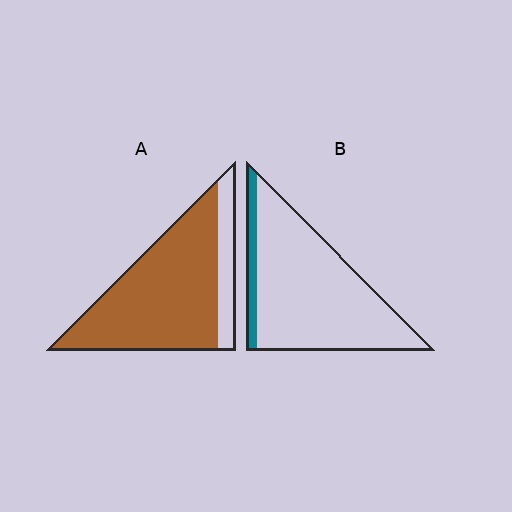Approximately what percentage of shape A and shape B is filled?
A is approximately 80% and B is approximately 10%.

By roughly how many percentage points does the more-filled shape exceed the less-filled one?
By roughly 70 percentage points (A over B).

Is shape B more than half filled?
No.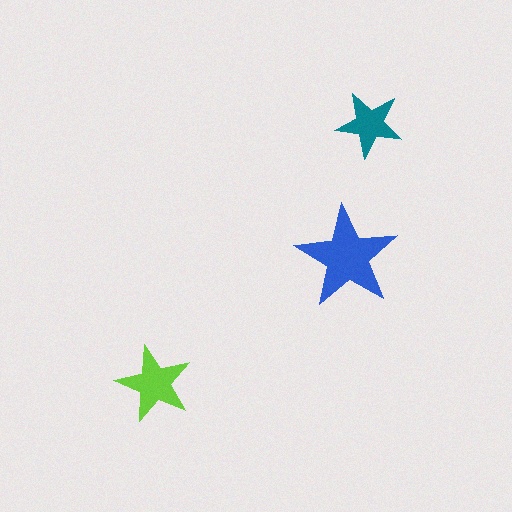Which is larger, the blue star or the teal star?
The blue one.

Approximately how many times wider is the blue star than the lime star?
About 1.5 times wider.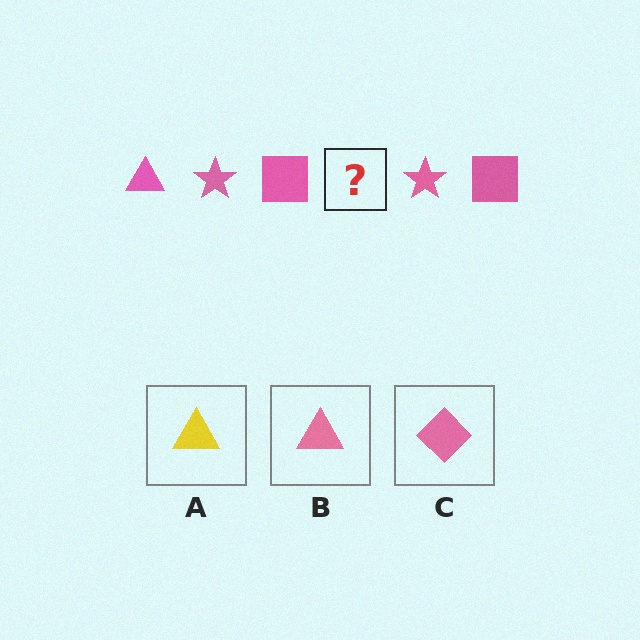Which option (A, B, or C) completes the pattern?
B.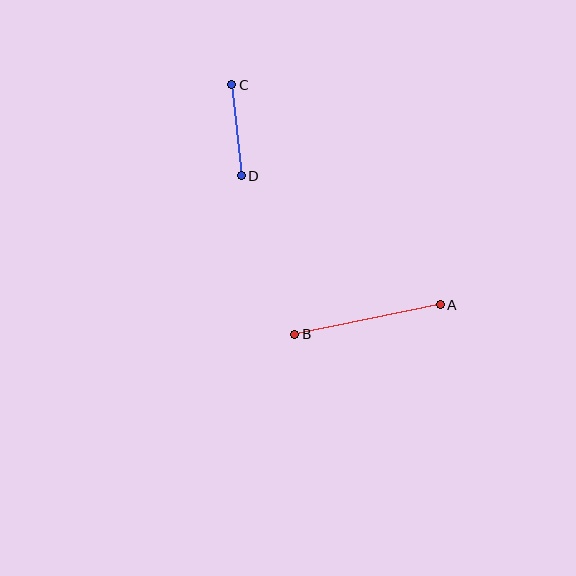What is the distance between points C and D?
The distance is approximately 92 pixels.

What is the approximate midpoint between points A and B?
The midpoint is at approximately (367, 319) pixels.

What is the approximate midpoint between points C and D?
The midpoint is at approximately (237, 130) pixels.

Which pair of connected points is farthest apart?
Points A and B are farthest apart.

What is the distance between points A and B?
The distance is approximately 149 pixels.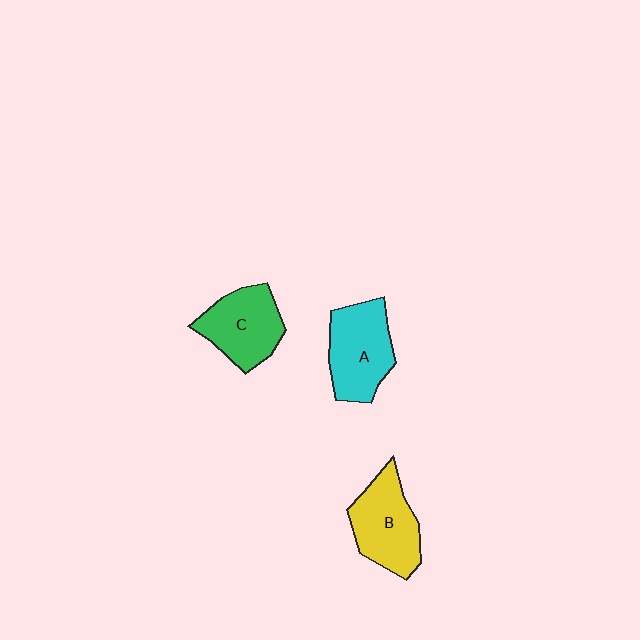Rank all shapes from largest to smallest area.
From largest to smallest: A (cyan), B (yellow), C (green).